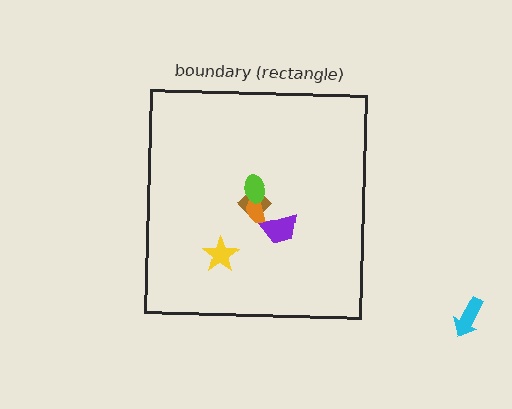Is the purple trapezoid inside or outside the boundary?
Inside.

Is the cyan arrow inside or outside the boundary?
Outside.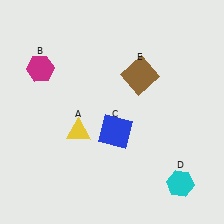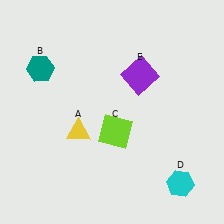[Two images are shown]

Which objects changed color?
B changed from magenta to teal. C changed from blue to lime. E changed from brown to purple.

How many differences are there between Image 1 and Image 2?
There are 3 differences between the two images.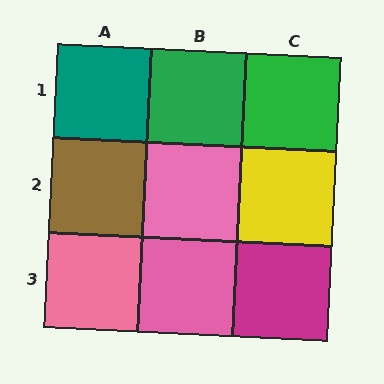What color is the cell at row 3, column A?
Pink.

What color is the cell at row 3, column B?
Pink.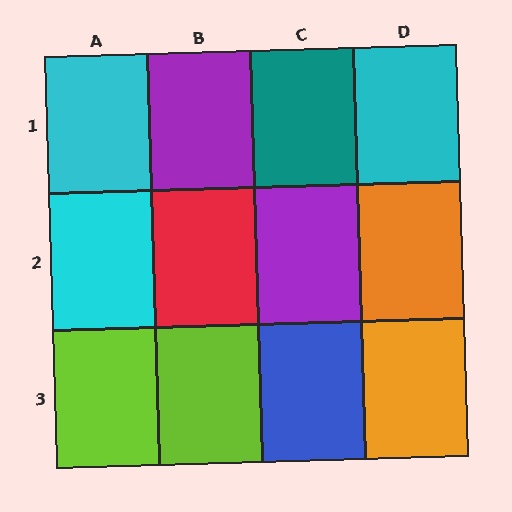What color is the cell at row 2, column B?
Red.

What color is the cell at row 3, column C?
Blue.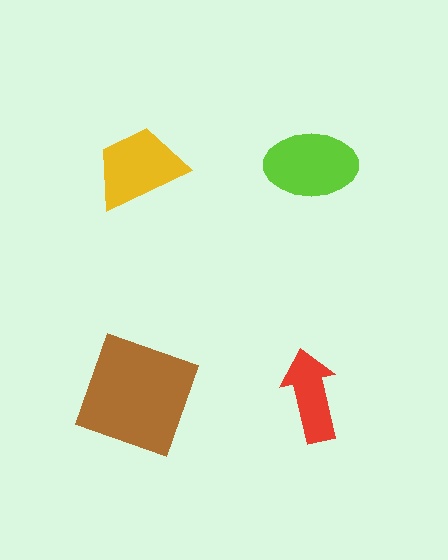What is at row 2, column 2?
A red arrow.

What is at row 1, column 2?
A lime ellipse.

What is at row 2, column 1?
A brown square.